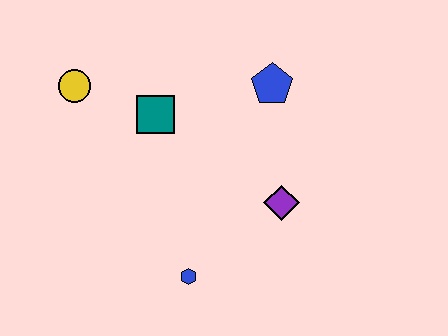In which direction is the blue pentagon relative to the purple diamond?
The blue pentagon is above the purple diamond.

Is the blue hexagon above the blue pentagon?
No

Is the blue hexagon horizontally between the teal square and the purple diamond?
Yes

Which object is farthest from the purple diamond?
The yellow circle is farthest from the purple diamond.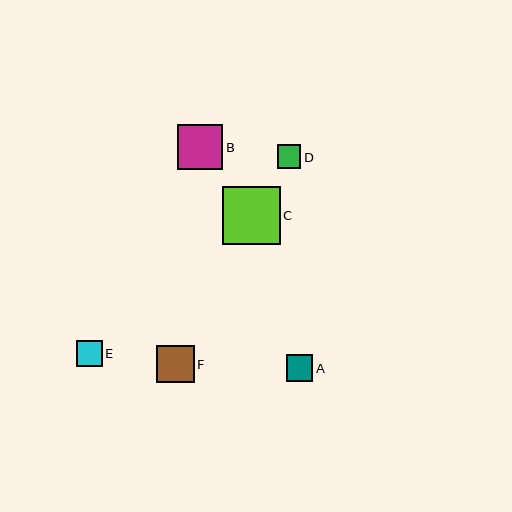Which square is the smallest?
Square D is the smallest with a size of approximately 23 pixels.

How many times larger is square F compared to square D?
Square F is approximately 1.6 times the size of square D.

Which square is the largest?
Square C is the largest with a size of approximately 58 pixels.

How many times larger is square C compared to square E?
Square C is approximately 2.2 times the size of square E.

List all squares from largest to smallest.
From largest to smallest: C, B, F, A, E, D.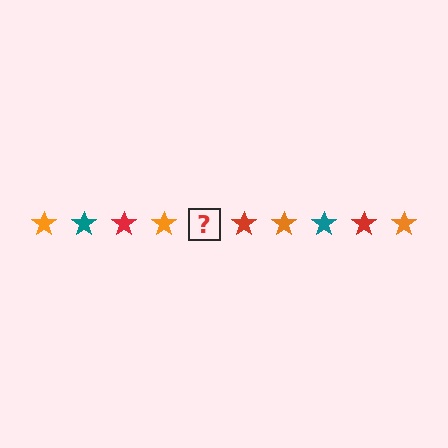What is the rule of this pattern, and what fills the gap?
The rule is that the pattern cycles through orange, teal, red stars. The gap should be filled with a teal star.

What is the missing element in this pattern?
The missing element is a teal star.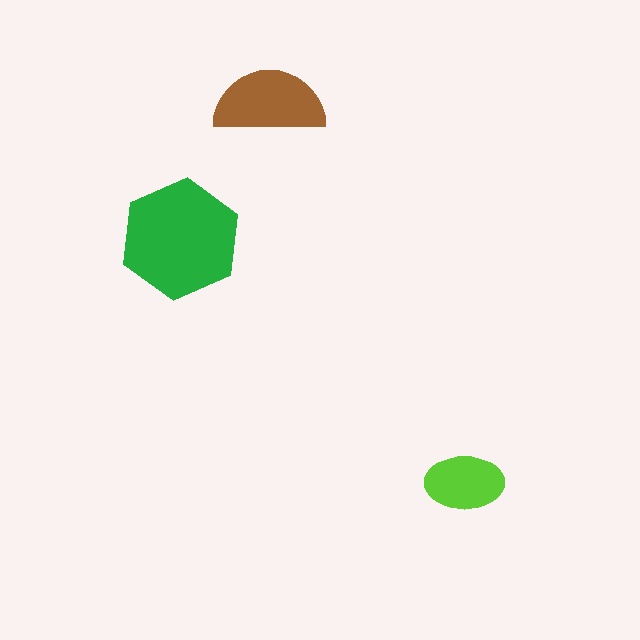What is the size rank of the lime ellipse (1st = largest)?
3rd.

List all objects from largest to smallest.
The green hexagon, the brown semicircle, the lime ellipse.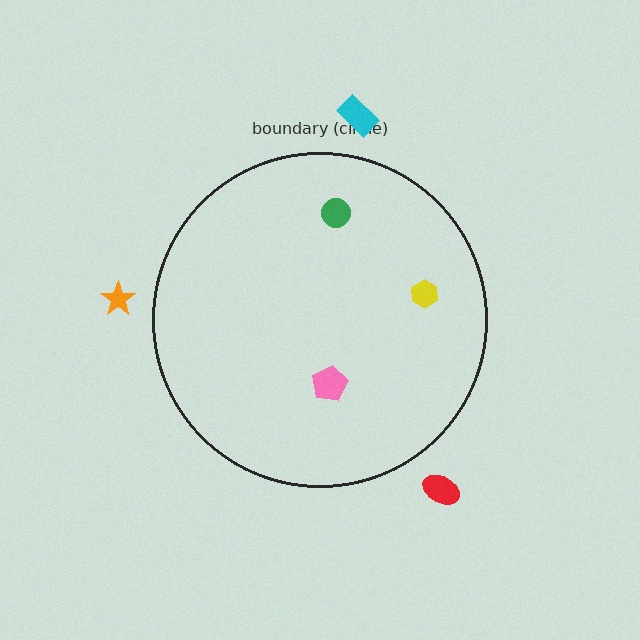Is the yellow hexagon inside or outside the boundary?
Inside.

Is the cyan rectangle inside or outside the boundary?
Outside.